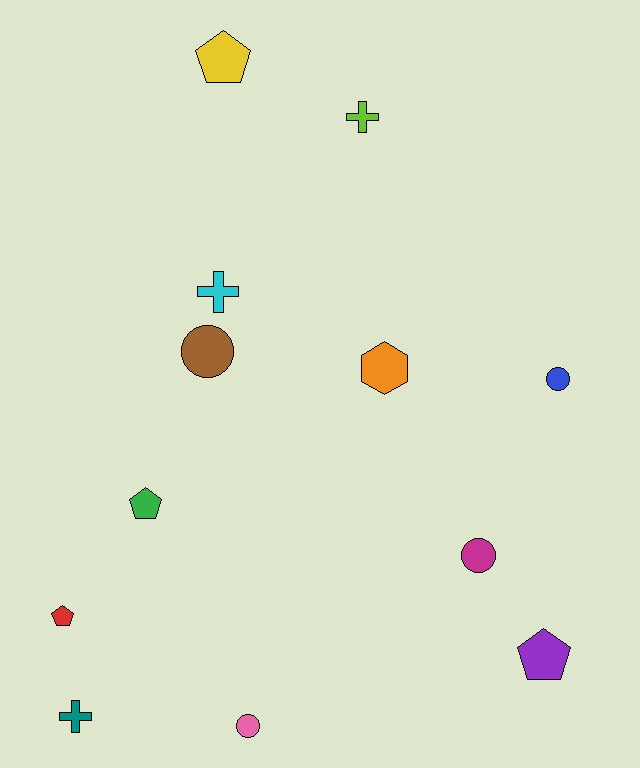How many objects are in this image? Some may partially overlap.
There are 12 objects.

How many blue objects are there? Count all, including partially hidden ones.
There is 1 blue object.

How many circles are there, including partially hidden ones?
There are 4 circles.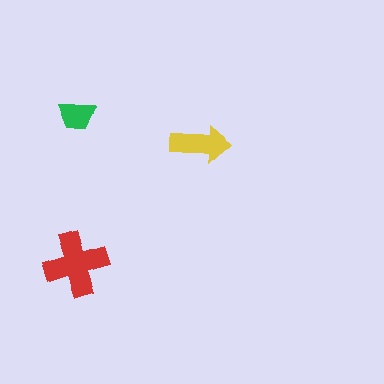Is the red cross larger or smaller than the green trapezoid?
Larger.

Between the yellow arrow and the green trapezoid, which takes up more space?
The yellow arrow.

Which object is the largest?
The red cross.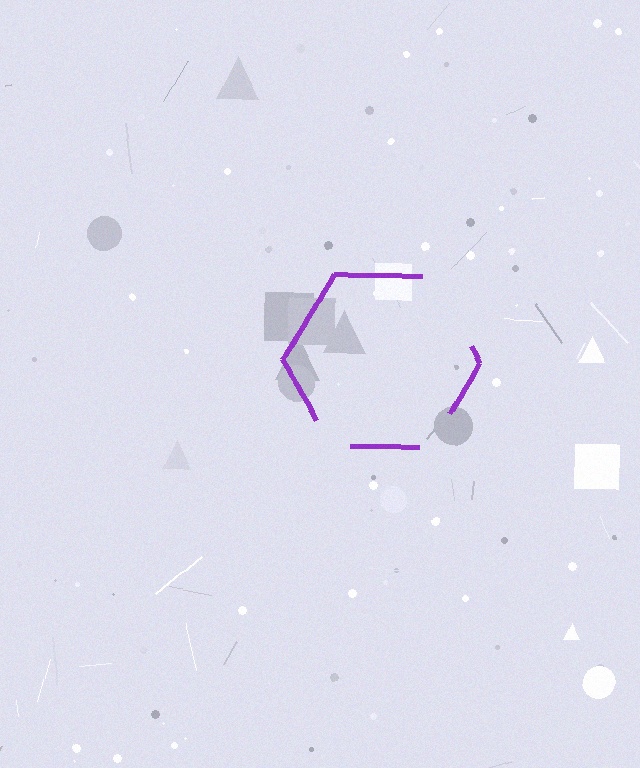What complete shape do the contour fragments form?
The contour fragments form a hexagon.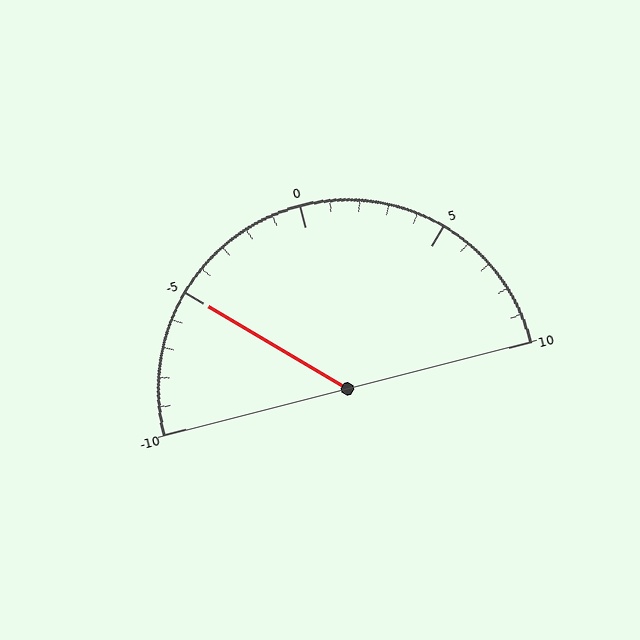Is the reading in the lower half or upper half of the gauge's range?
The reading is in the lower half of the range (-10 to 10).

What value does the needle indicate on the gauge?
The needle indicates approximately -5.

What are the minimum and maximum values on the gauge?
The gauge ranges from -10 to 10.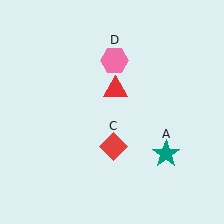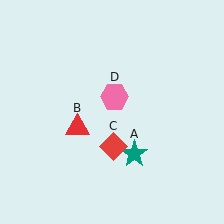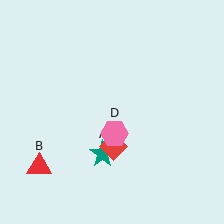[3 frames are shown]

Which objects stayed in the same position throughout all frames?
Red diamond (object C) remained stationary.